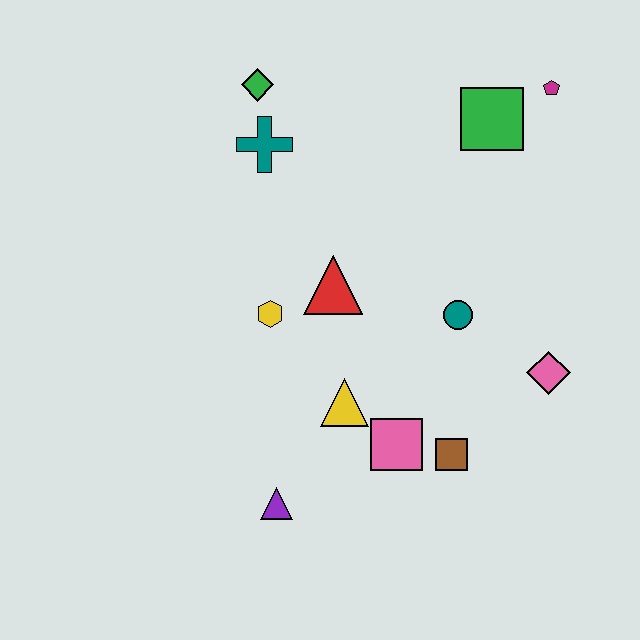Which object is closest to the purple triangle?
The yellow triangle is closest to the purple triangle.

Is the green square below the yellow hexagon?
No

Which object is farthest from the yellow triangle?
The magenta pentagon is farthest from the yellow triangle.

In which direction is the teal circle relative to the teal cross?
The teal circle is to the right of the teal cross.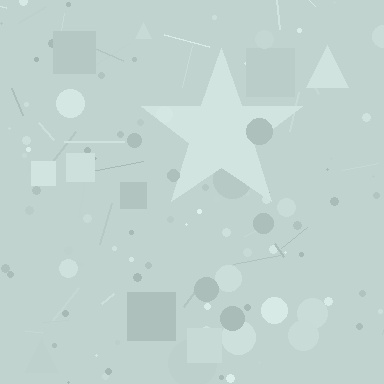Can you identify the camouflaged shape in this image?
The camouflaged shape is a star.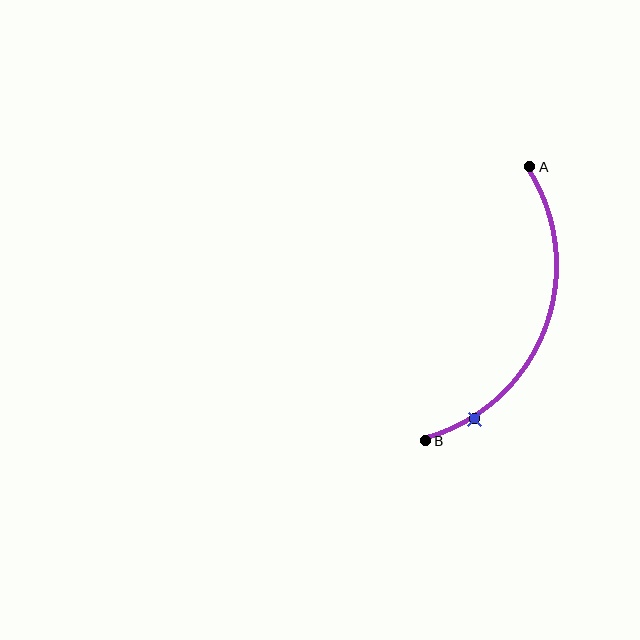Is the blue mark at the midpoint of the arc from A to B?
No. The blue mark lies on the arc but is closer to endpoint B. The arc midpoint would be at the point on the curve equidistant along the arc from both A and B.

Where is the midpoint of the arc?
The arc midpoint is the point on the curve farthest from the straight line joining A and B. It sits to the right of that line.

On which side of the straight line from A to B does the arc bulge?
The arc bulges to the right of the straight line connecting A and B.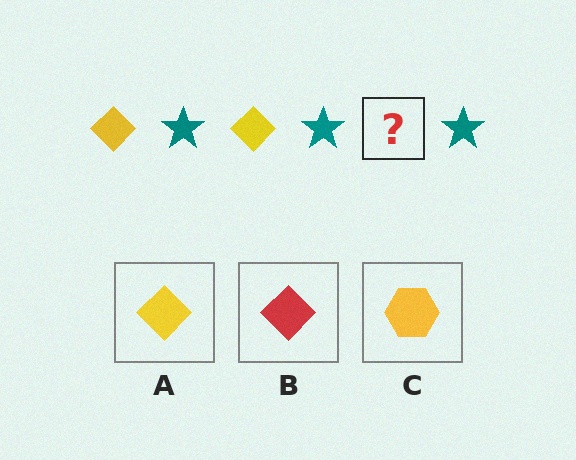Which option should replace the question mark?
Option A.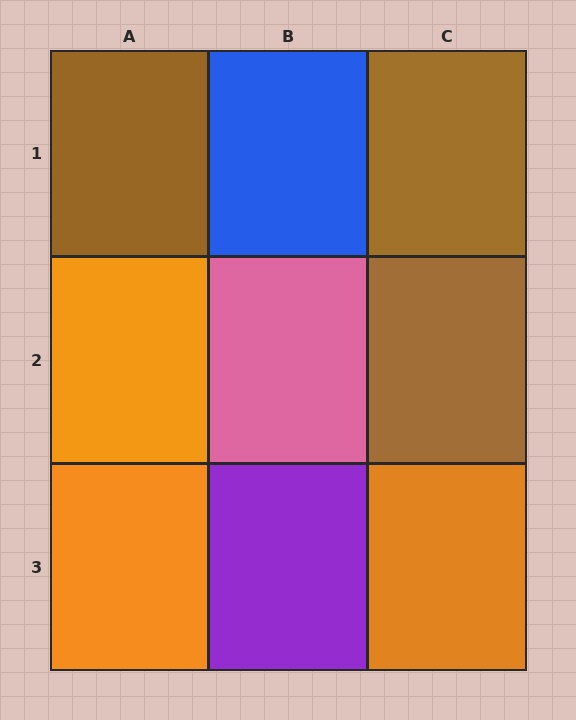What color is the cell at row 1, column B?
Blue.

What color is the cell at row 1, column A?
Brown.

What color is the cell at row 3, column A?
Orange.